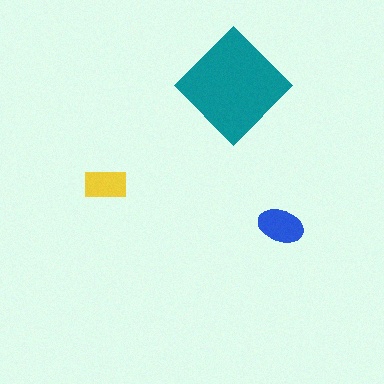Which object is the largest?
The teal diamond.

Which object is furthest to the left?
The yellow rectangle is leftmost.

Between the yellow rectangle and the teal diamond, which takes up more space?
The teal diamond.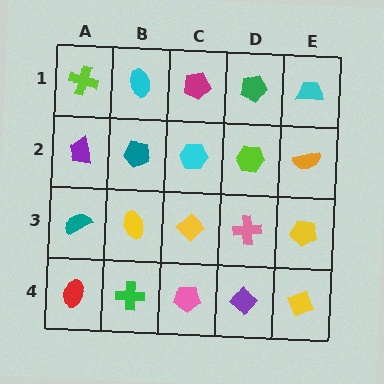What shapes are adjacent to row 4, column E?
A yellow pentagon (row 3, column E), a purple diamond (row 4, column D).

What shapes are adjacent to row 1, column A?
A purple trapezoid (row 2, column A), a cyan ellipse (row 1, column B).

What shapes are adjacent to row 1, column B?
A teal pentagon (row 2, column B), a lime cross (row 1, column A), a magenta pentagon (row 1, column C).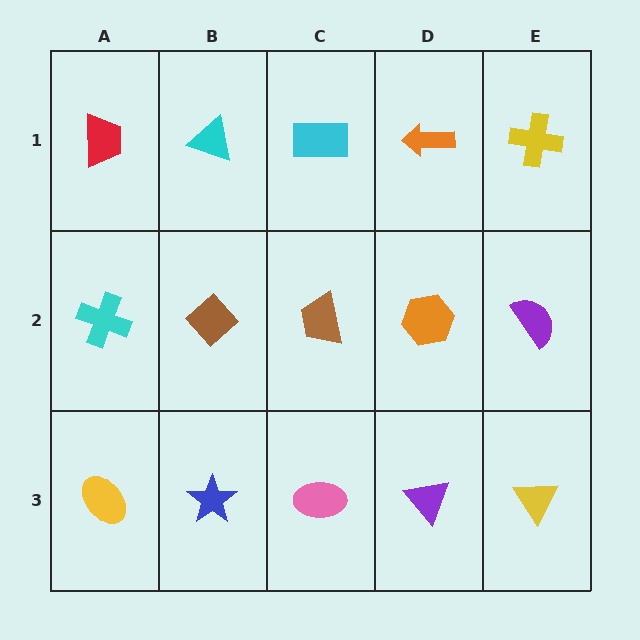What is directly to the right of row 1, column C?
An orange arrow.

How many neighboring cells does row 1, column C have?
3.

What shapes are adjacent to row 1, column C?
A brown trapezoid (row 2, column C), a cyan triangle (row 1, column B), an orange arrow (row 1, column D).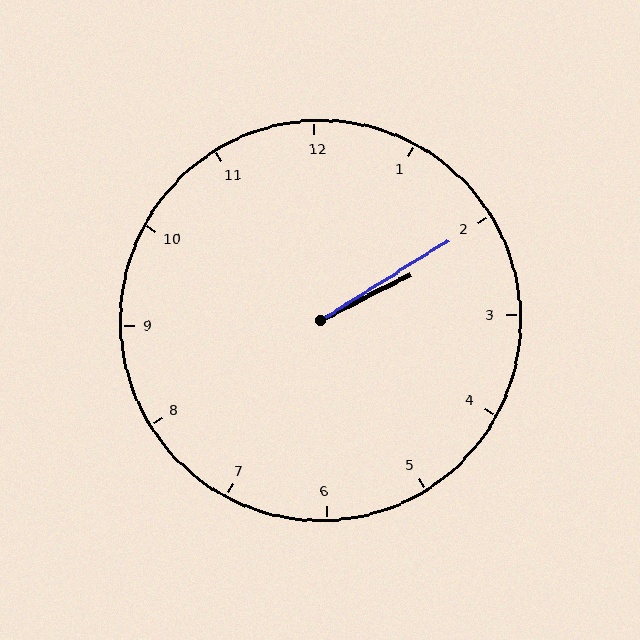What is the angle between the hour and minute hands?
Approximately 5 degrees.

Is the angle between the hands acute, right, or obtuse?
It is acute.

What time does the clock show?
2:10.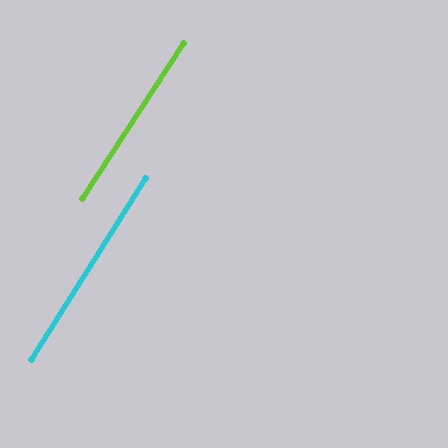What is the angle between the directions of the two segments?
Approximately 1 degree.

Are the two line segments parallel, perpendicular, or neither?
Parallel — their directions differ by only 1.1°.